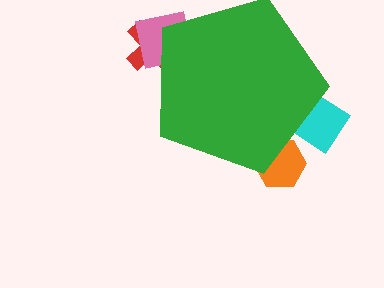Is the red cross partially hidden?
Yes, the red cross is partially hidden behind the green pentagon.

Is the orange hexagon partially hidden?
Yes, the orange hexagon is partially hidden behind the green pentagon.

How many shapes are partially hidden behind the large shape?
4 shapes are partially hidden.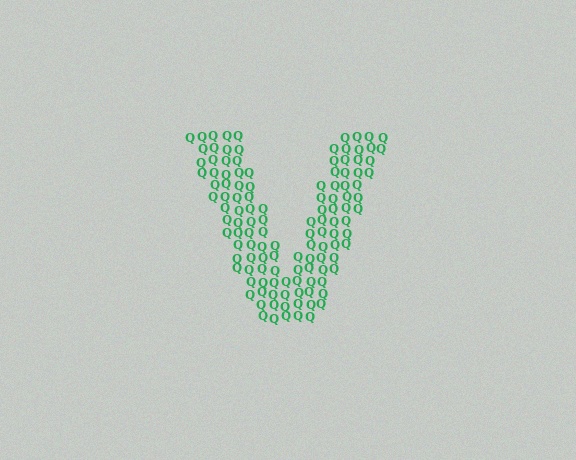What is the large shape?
The large shape is the letter V.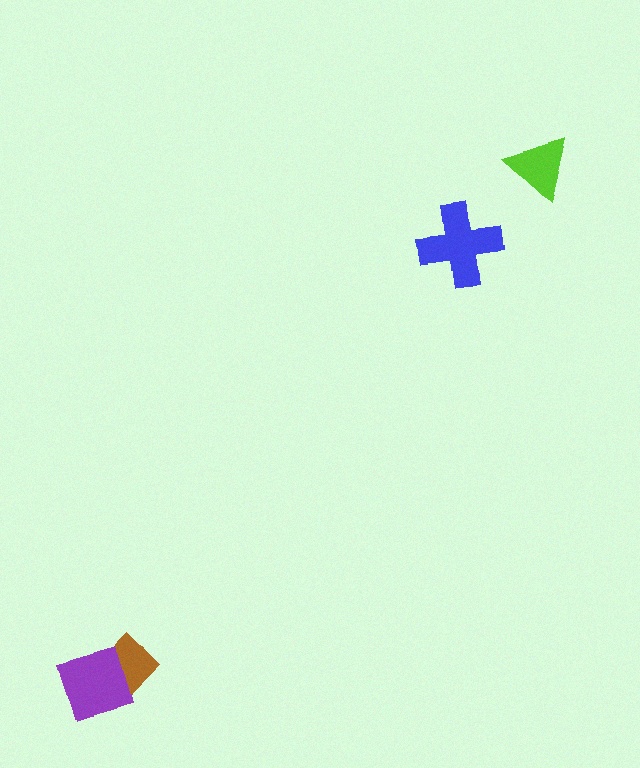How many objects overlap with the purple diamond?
1 object overlaps with the purple diamond.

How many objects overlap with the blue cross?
0 objects overlap with the blue cross.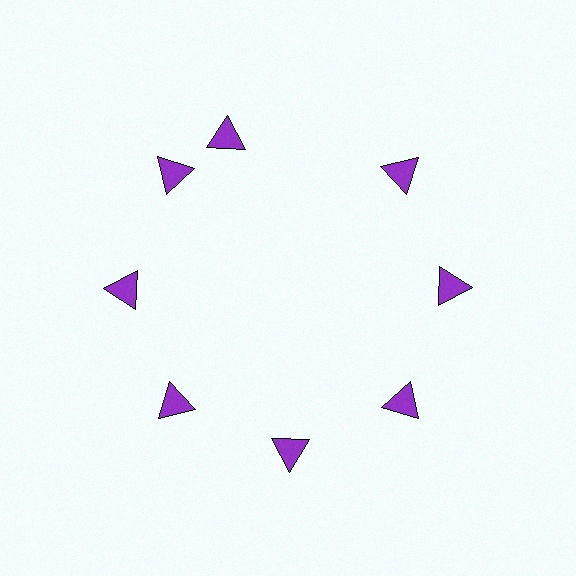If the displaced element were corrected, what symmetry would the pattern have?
It would have 8-fold rotational symmetry — the pattern would map onto itself every 45 degrees.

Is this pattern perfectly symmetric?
No. The 8 purple triangles are arranged in a ring, but one element near the 12 o'clock position is rotated out of alignment along the ring, breaking the 8-fold rotational symmetry.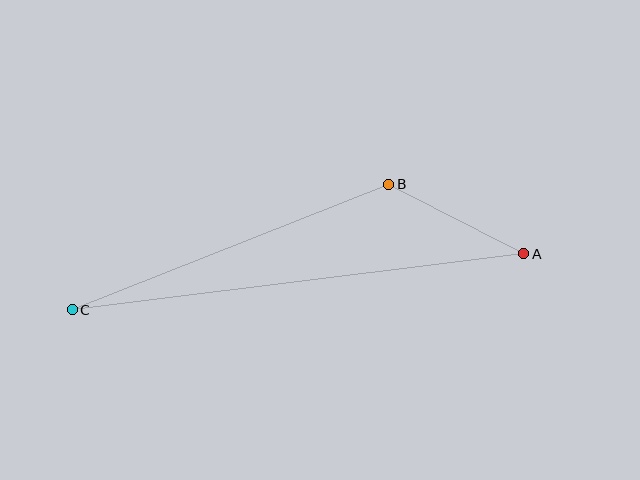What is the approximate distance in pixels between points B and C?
The distance between B and C is approximately 341 pixels.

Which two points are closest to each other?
Points A and B are closest to each other.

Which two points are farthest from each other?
Points A and C are farthest from each other.